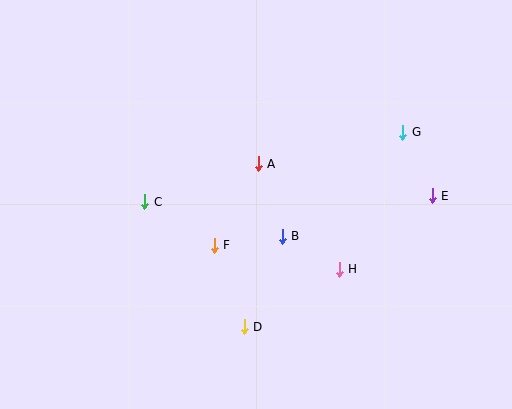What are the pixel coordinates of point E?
Point E is at (432, 196).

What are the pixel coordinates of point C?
Point C is at (145, 202).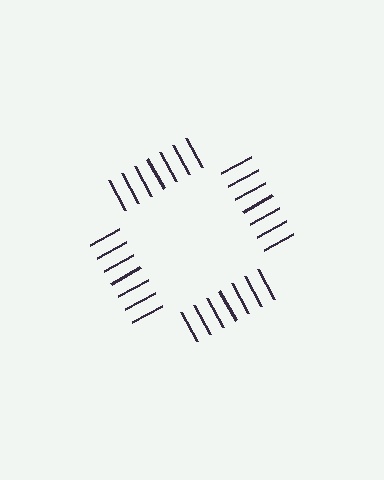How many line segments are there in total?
28 — 7 along each of the 4 edges.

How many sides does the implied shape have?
4 sides — the line-ends trace a square.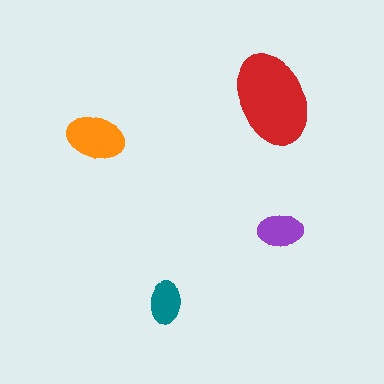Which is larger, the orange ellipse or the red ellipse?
The red one.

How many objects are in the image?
There are 4 objects in the image.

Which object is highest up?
The red ellipse is topmost.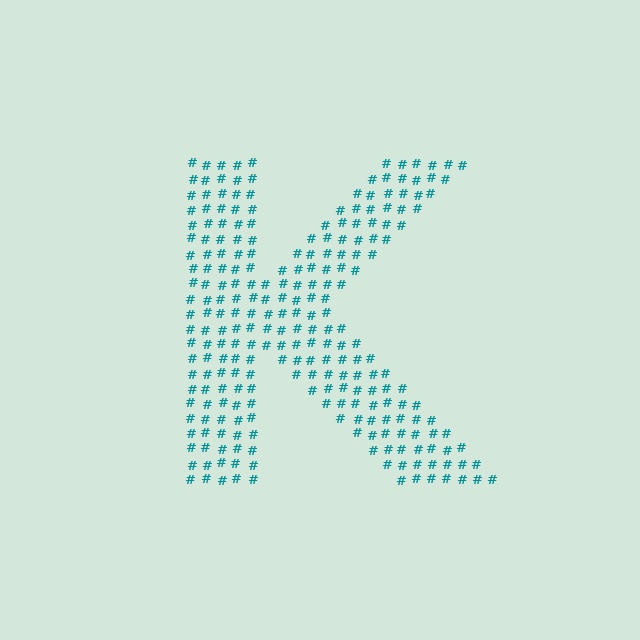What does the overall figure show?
The overall figure shows the letter K.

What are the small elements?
The small elements are hash symbols.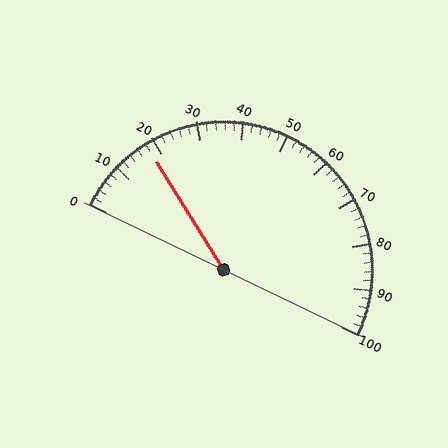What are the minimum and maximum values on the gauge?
The gauge ranges from 0 to 100.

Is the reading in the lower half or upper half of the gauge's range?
The reading is in the lower half of the range (0 to 100).